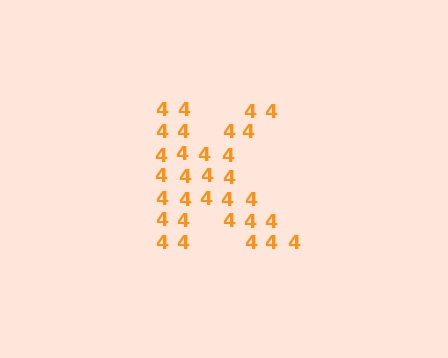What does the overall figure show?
The overall figure shows the letter K.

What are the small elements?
The small elements are digit 4's.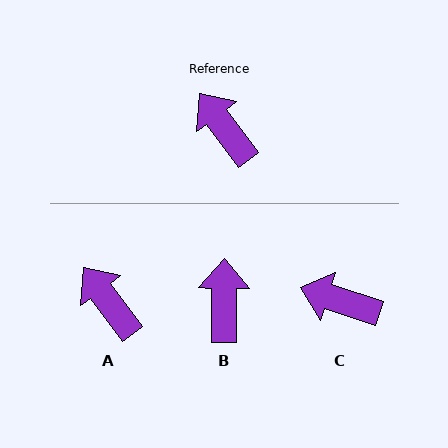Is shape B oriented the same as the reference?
No, it is off by about 37 degrees.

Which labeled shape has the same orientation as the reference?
A.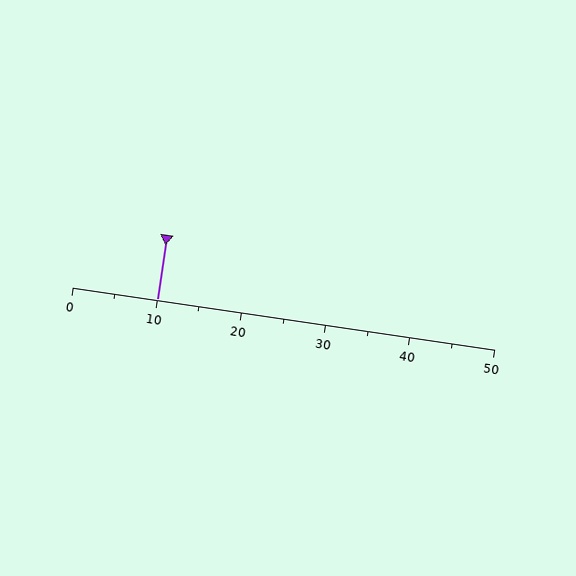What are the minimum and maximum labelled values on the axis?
The axis runs from 0 to 50.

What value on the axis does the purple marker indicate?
The marker indicates approximately 10.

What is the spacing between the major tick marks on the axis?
The major ticks are spaced 10 apart.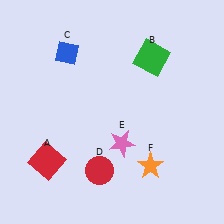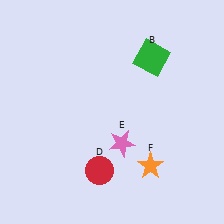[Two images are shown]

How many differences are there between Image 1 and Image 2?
There are 2 differences between the two images.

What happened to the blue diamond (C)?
The blue diamond (C) was removed in Image 2. It was in the top-left area of Image 1.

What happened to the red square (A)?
The red square (A) was removed in Image 2. It was in the bottom-left area of Image 1.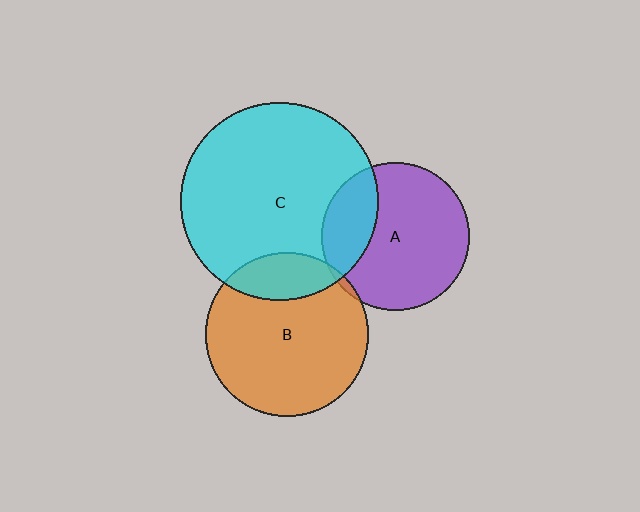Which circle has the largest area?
Circle C (cyan).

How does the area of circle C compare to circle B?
Approximately 1.5 times.